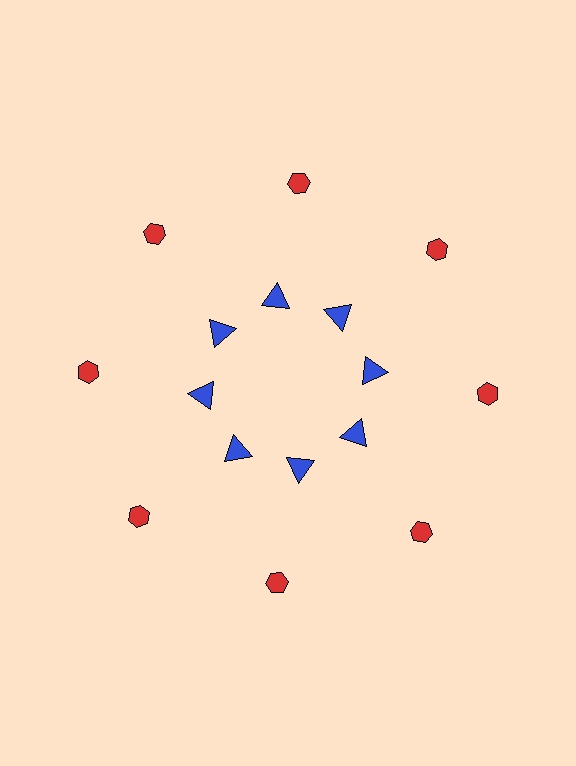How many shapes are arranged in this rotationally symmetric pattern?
There are 16 shapes, arranged in 8 groups of 2.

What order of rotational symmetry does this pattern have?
This pattern has 8-fold rotational symmetry.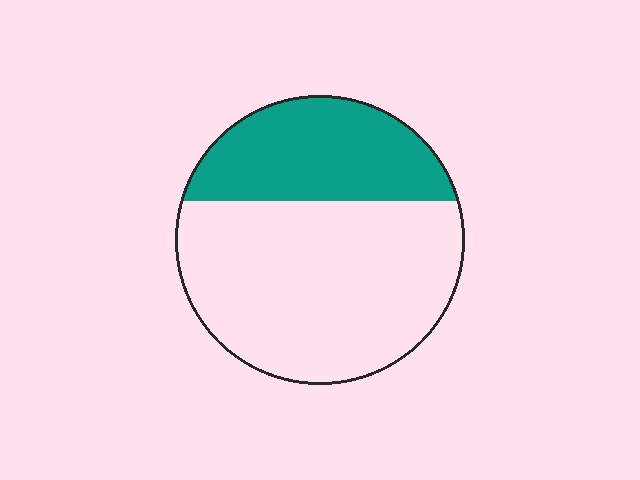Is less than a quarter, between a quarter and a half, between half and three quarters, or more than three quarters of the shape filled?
Between a quarter and a half.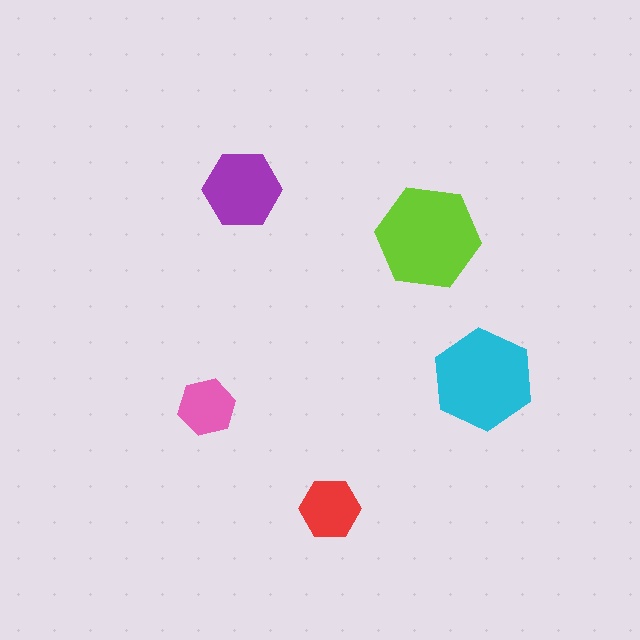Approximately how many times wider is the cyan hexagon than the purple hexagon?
About 1.5 times wider.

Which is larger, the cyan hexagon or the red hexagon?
The cyan one.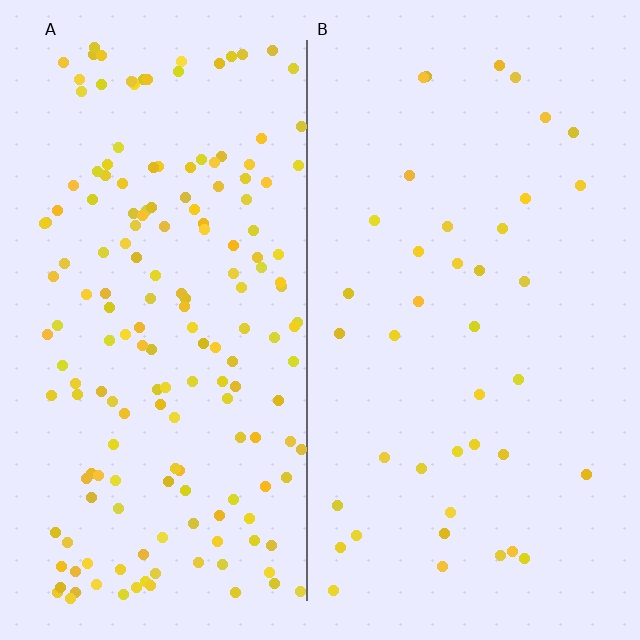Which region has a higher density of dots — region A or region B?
A (the left).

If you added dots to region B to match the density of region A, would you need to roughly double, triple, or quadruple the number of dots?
Approximately quadruple.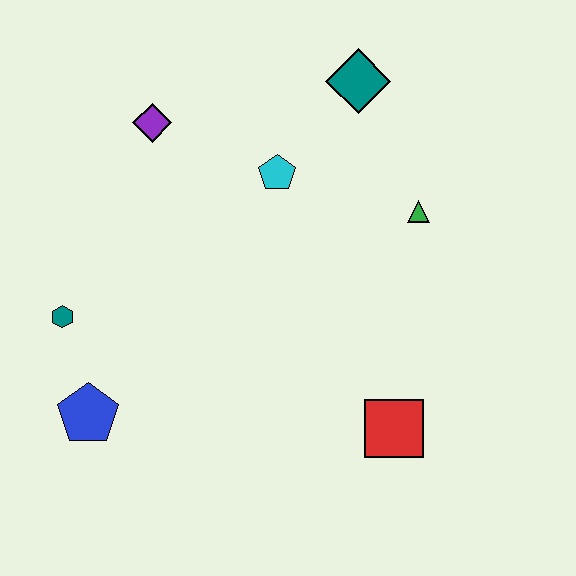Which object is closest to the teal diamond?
The cyan pentagon is closest to the teal diamond.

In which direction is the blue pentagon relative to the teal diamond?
The blue pentagon is below the teal diamond.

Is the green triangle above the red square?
Yes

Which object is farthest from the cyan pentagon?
The blue pentagon is farthest from the cyan pentagon.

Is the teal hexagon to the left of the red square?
Yes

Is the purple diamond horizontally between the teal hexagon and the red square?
Yes